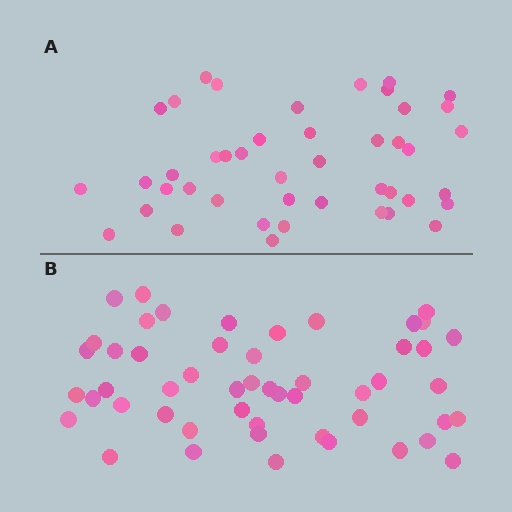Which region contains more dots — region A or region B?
Region B (the bottom region) has more dots.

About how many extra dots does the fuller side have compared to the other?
Region B has roughly 8 or so more dots than region A.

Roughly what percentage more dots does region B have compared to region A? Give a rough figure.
About 15% more.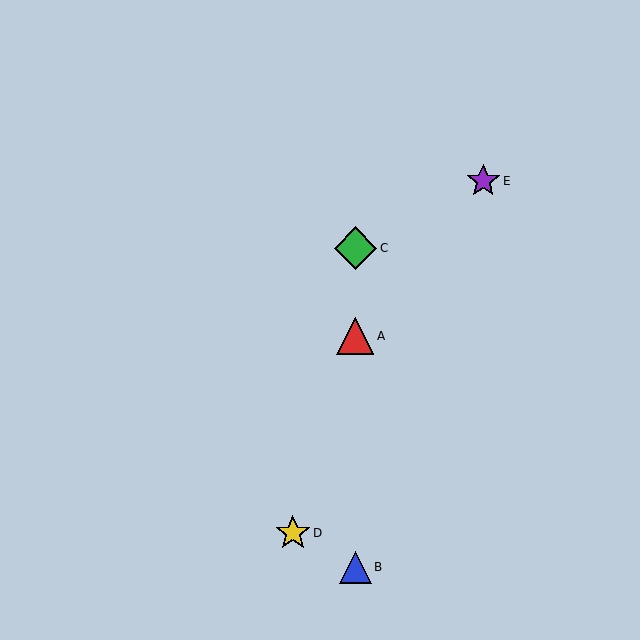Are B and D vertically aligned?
No, B is at x≈355 and D is at x≈293.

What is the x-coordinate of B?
Object B is at x≈355.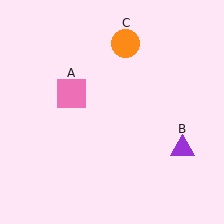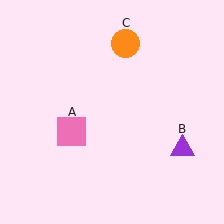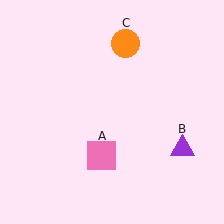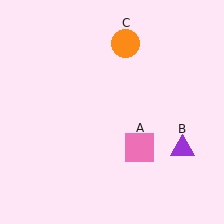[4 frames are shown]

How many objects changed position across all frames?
1 object changed position: pink square (object A).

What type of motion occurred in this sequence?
The pink square (object A) rotated counterclockwise around the center of the scene.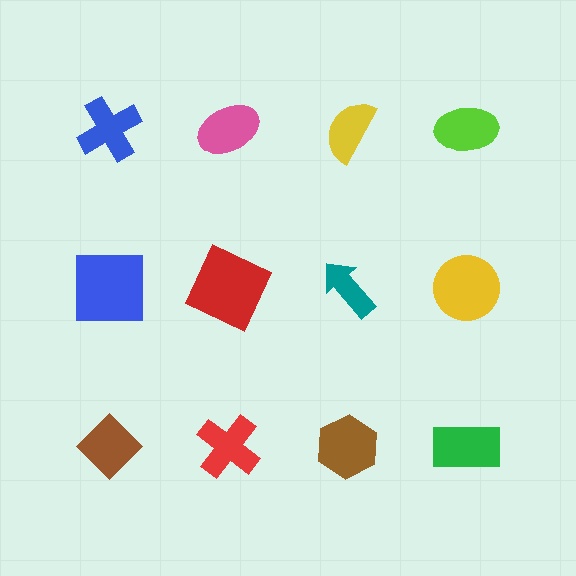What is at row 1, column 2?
A pink ellipse.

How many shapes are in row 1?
4 shapes.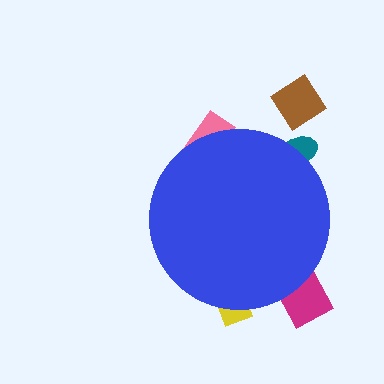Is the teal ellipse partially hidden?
Yes, the teal ellipse is partially hidden behind the blue circle.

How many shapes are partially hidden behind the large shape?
4 shapes are partially hidden.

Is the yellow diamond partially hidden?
Yes, the yellow diamond is partially hidden behind the blue circle.